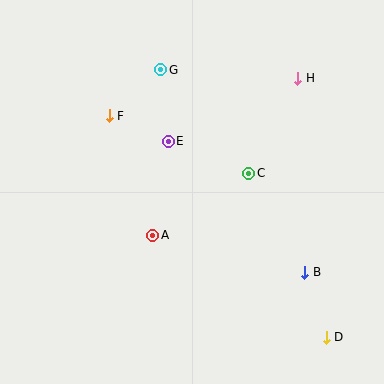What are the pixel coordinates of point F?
Point F is at (109, 116).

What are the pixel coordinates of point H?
Point H is at (298, 78).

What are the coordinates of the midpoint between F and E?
The midpoint between F and E is at (139, 129).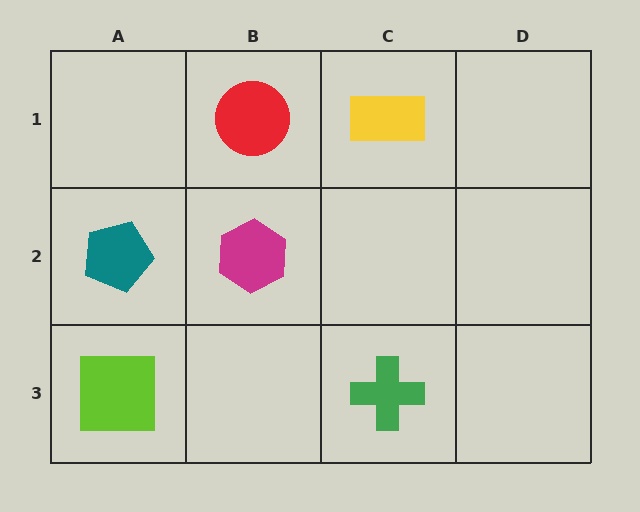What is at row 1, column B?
A red circle.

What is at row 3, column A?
A lime square.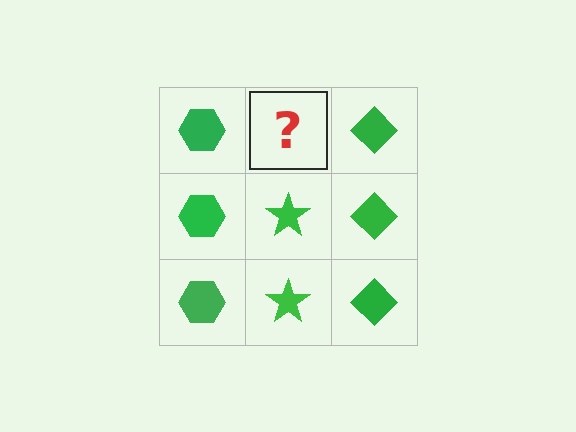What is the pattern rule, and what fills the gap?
The rule is that each column has a consistent shape. The gap should be filled with a green star.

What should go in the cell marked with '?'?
The missing cell should contain a green star.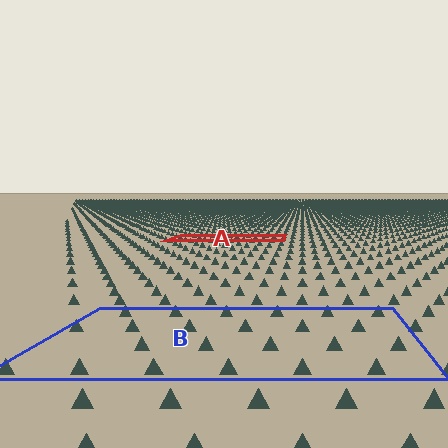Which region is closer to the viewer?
Region B is closer. The texture elements there are larger and more spread out.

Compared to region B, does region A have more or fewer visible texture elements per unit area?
Region A has more texture elements per unit area — they are packed more densely because it is farther away.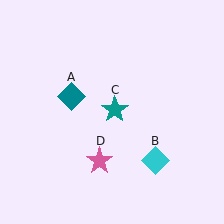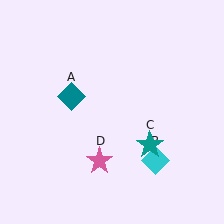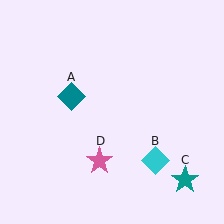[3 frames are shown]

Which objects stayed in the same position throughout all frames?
Teal diamond (object A) and cyan diamond (object B) and pink star (object D) remained stationary.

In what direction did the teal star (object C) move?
The teal star (object C) moved down and to the right.